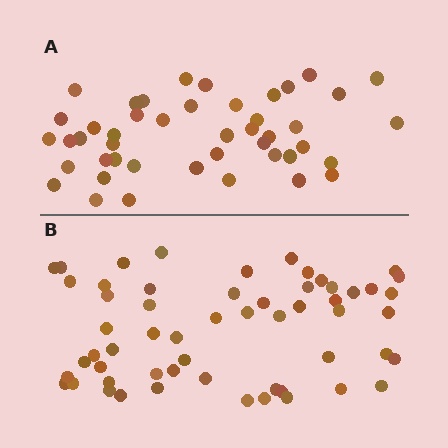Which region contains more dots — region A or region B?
Region B (the bottom region) has more dots.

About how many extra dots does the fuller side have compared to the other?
Region B has roughly 12 or so more dots than region A.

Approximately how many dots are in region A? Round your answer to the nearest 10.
About 40 dots. (The exact count is 45, which rounds to 40.)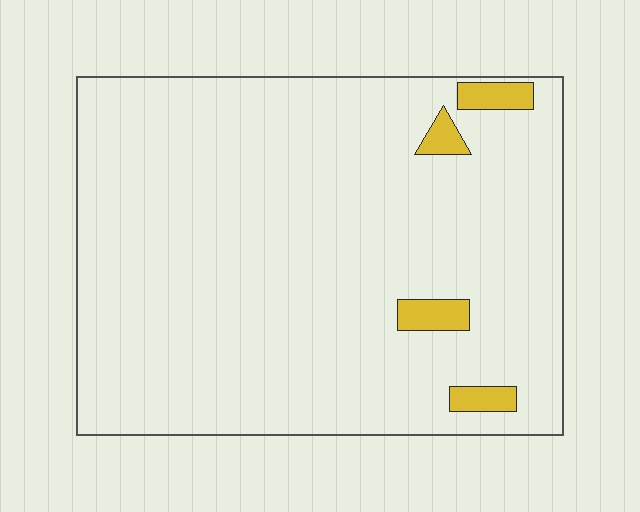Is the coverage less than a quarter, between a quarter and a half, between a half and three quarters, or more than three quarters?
Less than a quarter.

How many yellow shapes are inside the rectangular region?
4.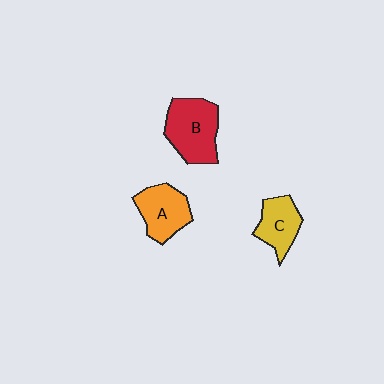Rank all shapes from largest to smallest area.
From largest to smallest: B (red), A (orange), C (yellow).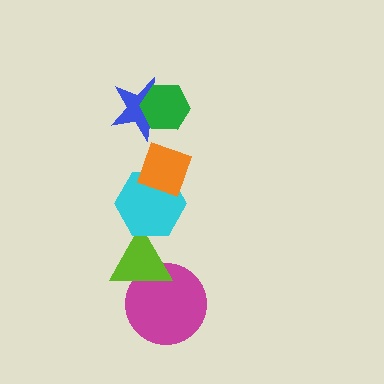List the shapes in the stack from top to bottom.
From top to bottom: the green hexagon, the blue star, the orange diamond, the cyan hexagon, the lime triangle, the magenta circle.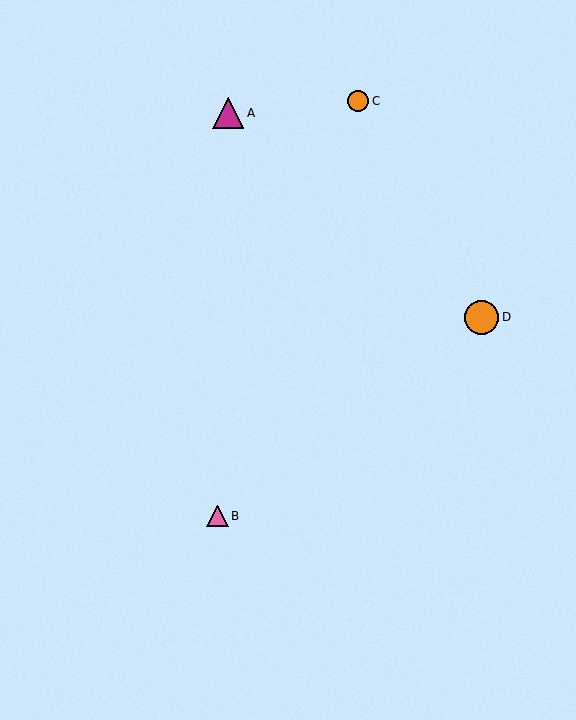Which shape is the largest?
The orange circle (labeled D) is the largest.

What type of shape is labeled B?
Shape B is a pink triangle.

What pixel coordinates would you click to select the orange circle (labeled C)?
Click at (358, 101) to select the orange circle C.